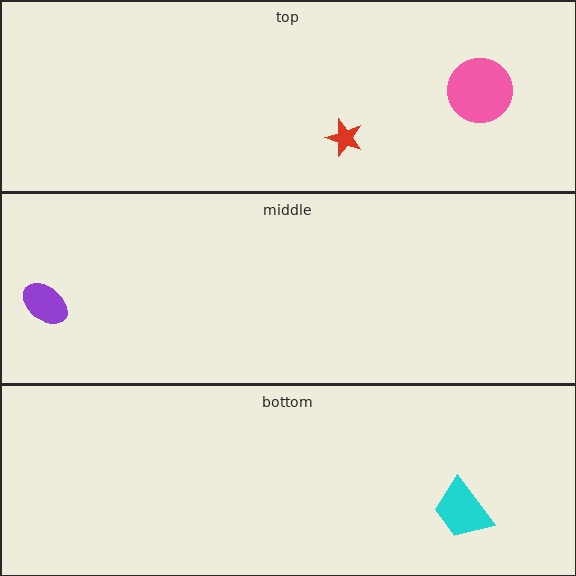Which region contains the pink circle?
The top region.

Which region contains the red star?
The top region.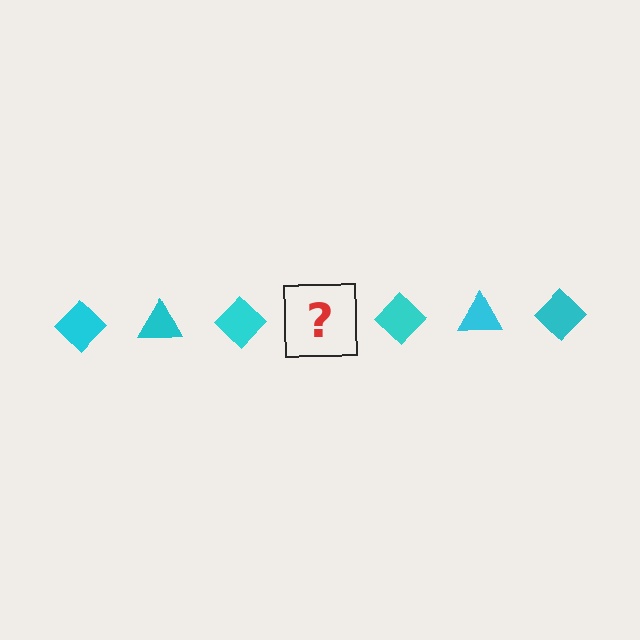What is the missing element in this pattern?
The missing element is a cyan triangle.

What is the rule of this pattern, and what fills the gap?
The rule is that the pattern cycles through diamond, triangle shapes in cyan. The gap should be filled with a cyan triangle.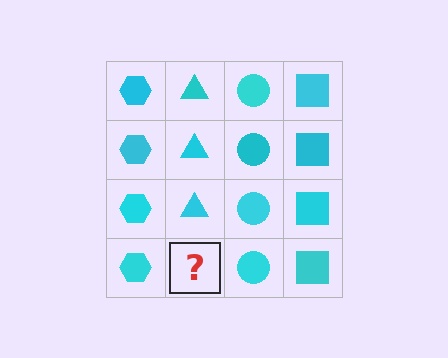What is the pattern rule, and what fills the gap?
The rule is that each column has a consistent shape. The gap should be filled with a cyan triangle.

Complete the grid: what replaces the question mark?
The question mark should be replaced with a cyan triangle.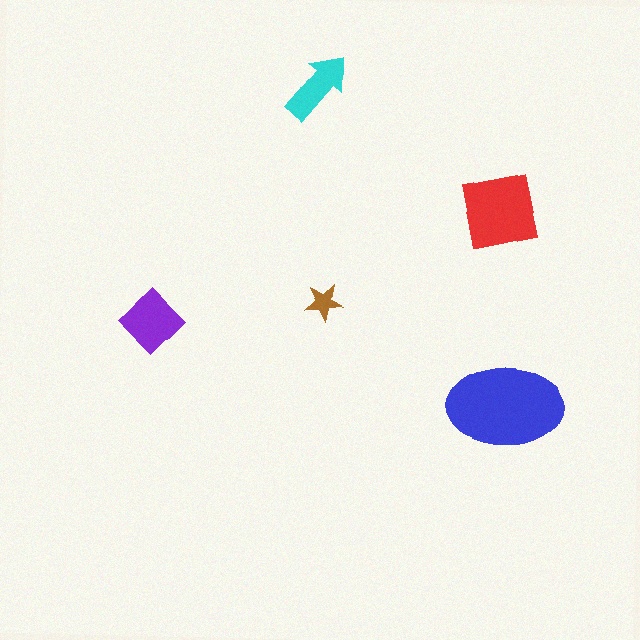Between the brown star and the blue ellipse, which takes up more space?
The blue ellipse.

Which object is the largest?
The blue ellipse.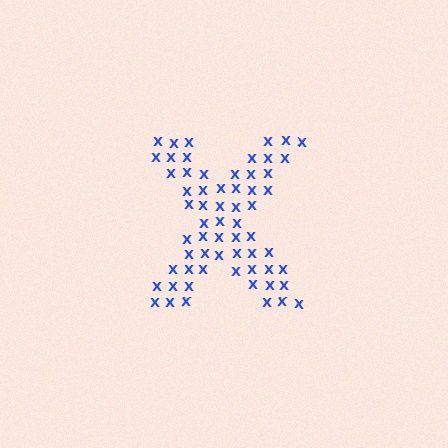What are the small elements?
The small elements are letter X's.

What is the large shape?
The large shape is the letter X.